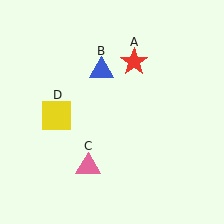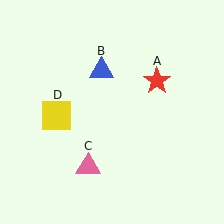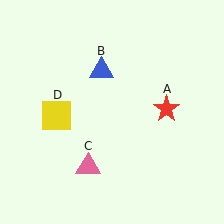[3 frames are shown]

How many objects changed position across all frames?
1 object changed position: red star (object A).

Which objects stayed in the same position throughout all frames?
Blue triangle (object B) and pink triangle (object C) and yellow square (object D) remained stationary.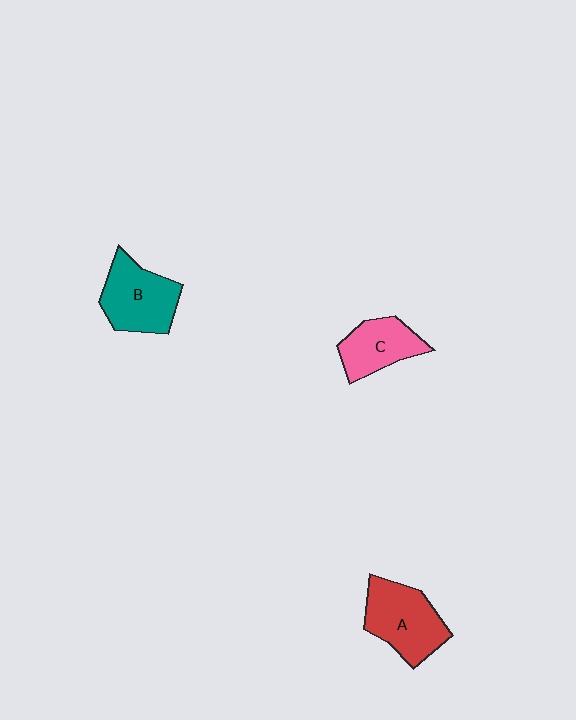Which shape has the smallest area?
Shape C (pink).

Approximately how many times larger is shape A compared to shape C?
Approximately 1.3 times.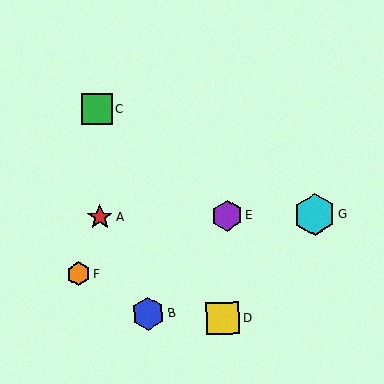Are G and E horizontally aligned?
Yes, both are at y≈215.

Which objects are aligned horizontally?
Objects A, E, G are aligned horizontally.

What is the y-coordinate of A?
Object A is at y≈217.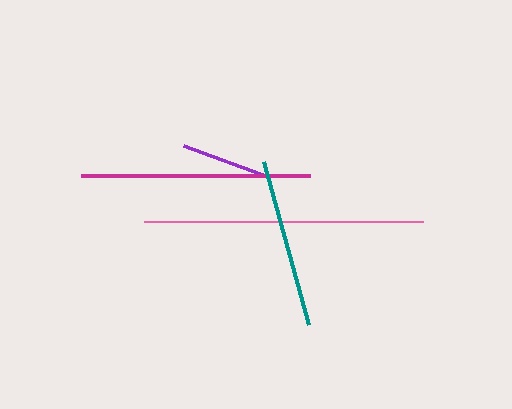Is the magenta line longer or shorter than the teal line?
The magenta line is longer than the teal line.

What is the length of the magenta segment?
The magenta segment is approximately 229 pixels long.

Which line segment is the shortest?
The purple line is the shortest at approximately 92 pixels.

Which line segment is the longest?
The pink line is the longest at approximately 279 pixels.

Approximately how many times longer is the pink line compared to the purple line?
The pink line is approximately 3.0 times the length of the purple line.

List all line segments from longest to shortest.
From longest to shortest: pink, magenta, teal, purple.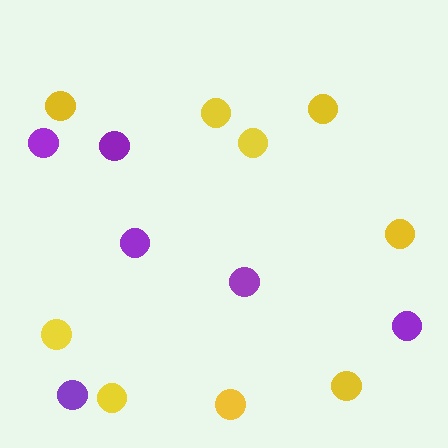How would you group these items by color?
There are 2 groups: one group of yellow circles (9) and one group of purple circles (6).